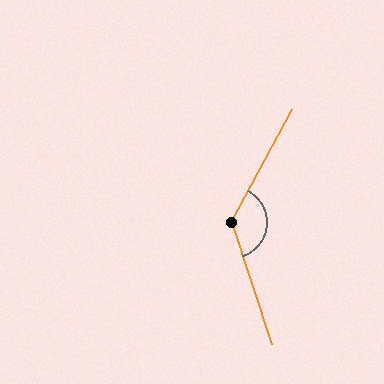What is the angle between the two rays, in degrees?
Approximately 134 degrees.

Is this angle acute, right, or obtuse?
It is obtuse.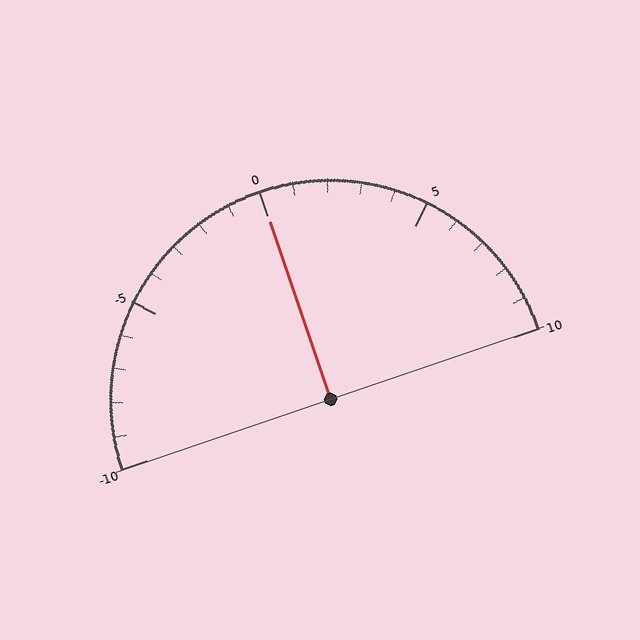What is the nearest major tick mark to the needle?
The nearest major tick mark is 0.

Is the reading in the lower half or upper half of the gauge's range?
The reading is in the upper half of the range (-10 to 10).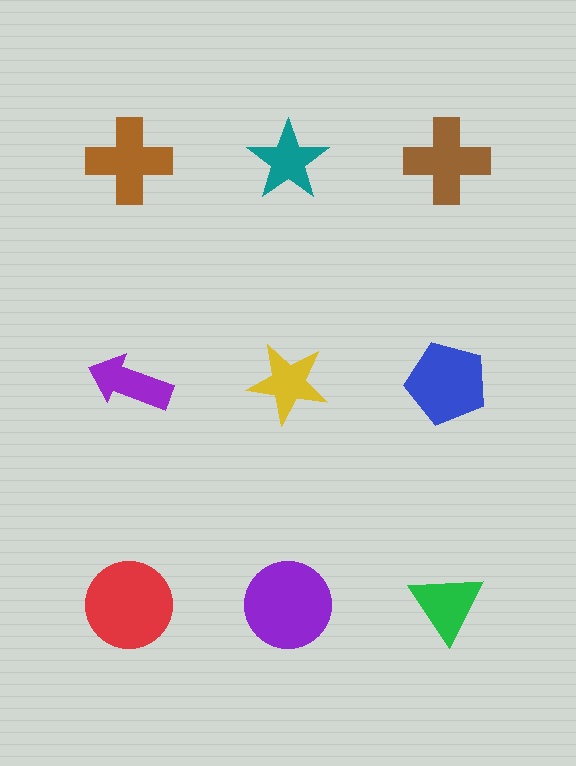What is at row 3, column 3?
A green triangle.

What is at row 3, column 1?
A red circle.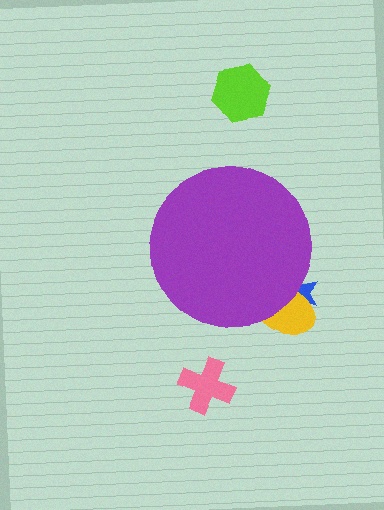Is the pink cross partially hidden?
No, the pink cross is fully visible.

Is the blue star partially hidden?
Yes, the blue star is partially hidden behind the purple circle.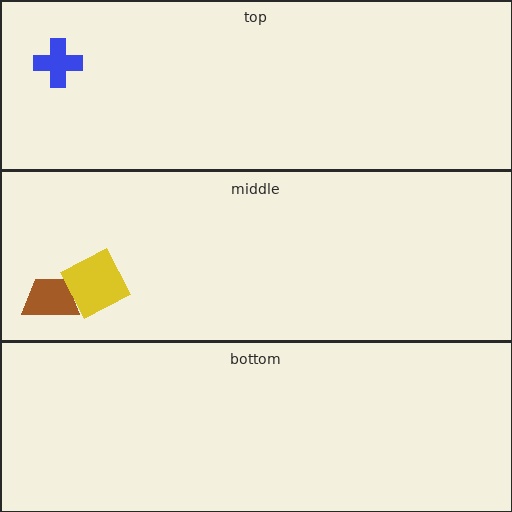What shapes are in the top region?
The blue cross.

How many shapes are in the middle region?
2.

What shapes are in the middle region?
The brown trapezoid, the yellow square.